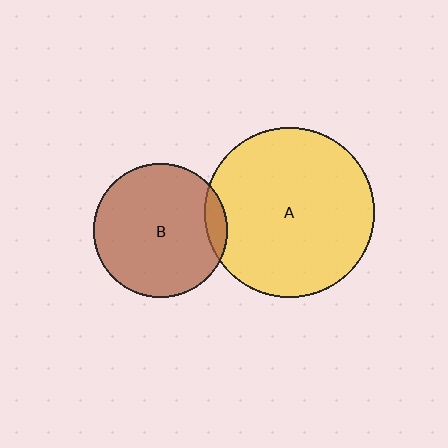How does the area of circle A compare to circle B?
Approximately 1.6 times.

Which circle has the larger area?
Circle A (yellow).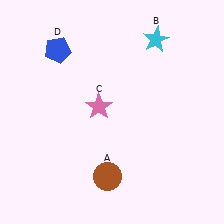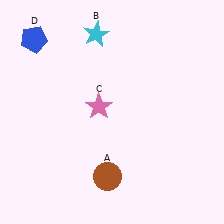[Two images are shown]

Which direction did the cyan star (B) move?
The cyan star (B) moved left.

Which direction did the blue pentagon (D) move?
The blue pentagon (D) moved left.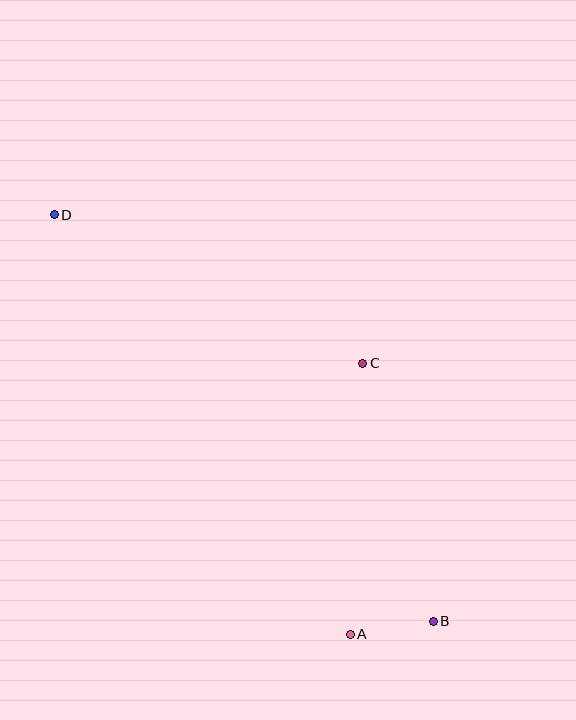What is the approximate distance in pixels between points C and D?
The distance between C and D is approximately 342 pixels.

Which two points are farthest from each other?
Points B and D are farthest from each other.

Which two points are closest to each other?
Points A and B are closest to each other.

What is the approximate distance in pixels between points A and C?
The distance between A and C is approximately 271 pixels.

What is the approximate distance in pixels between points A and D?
The distance between A and D is approximately 514 pixels.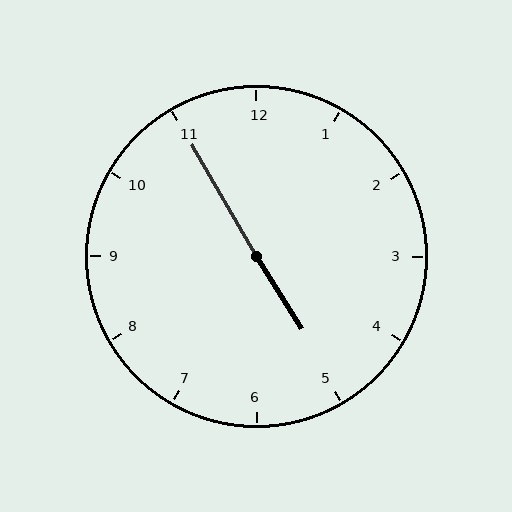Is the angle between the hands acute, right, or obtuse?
It is obtuse.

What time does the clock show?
4:55.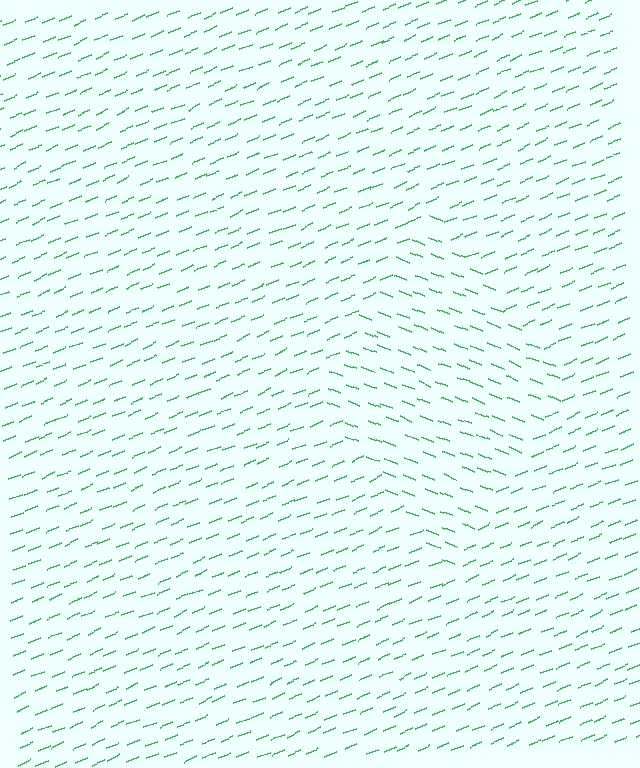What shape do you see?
I see a diamond.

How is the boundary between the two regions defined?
The boundary is defined purely by a change in line orientation (approximately 45 degrees difference). All lines are the same color and thickness.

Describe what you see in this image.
The image is filled with small green line segments. A diamond region in the image has lines oriented differently from the surrounding lines, creating a visible texture boundary.